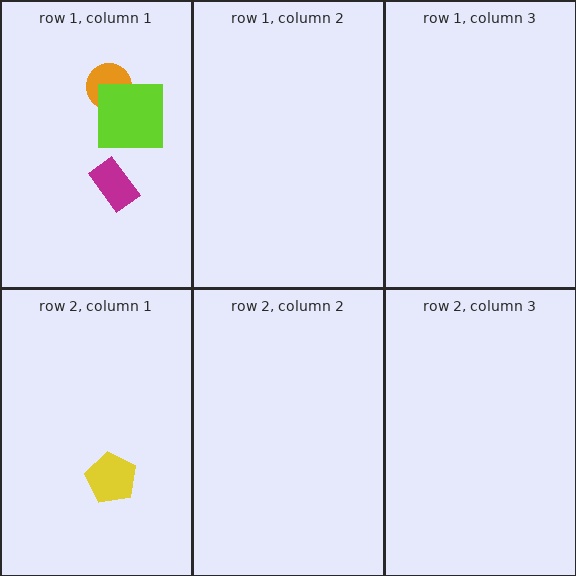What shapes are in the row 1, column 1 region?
The orange circle, the magenta rectangle, the lime square.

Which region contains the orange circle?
The row 1, column 1 region.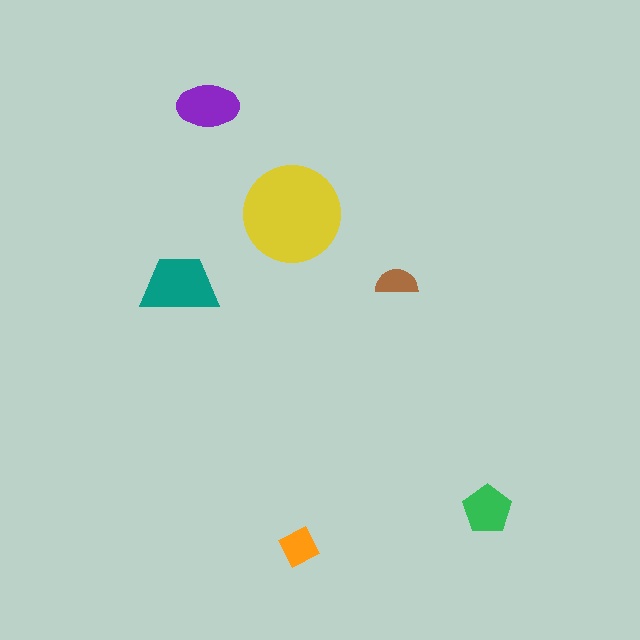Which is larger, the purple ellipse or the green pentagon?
The purple ellipse.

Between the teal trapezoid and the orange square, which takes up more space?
The teal trapezoid.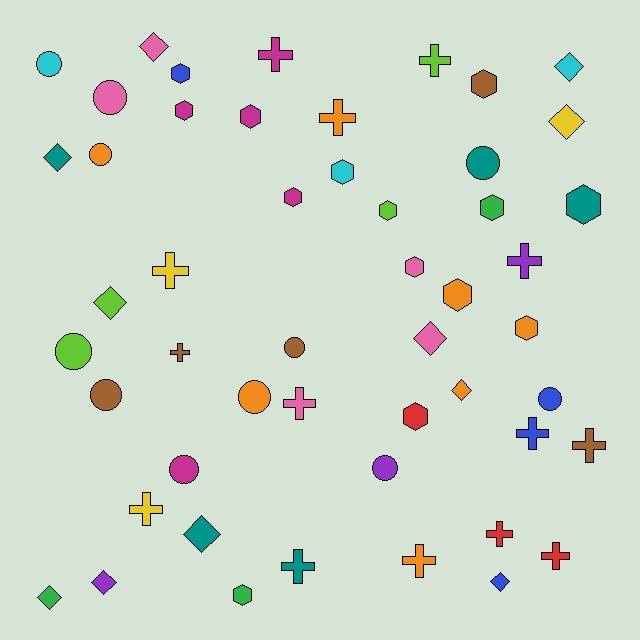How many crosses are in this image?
There are 14 crosses.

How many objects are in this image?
There are 50 objects.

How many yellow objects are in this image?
There are 3 yellow objects.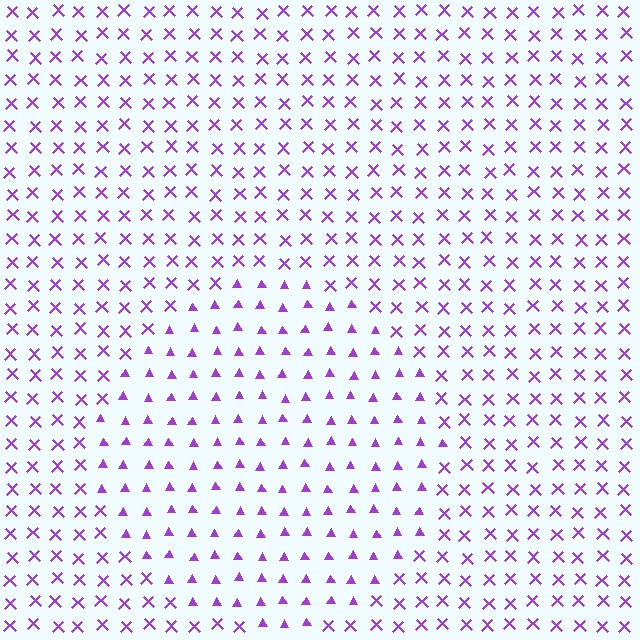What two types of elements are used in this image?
The image uses triangles inside the circle region and X marks outside it.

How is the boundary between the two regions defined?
The boundary is defined by a change in element shape: triangles inside vs. X marks outside. All elements share the same color and spacing.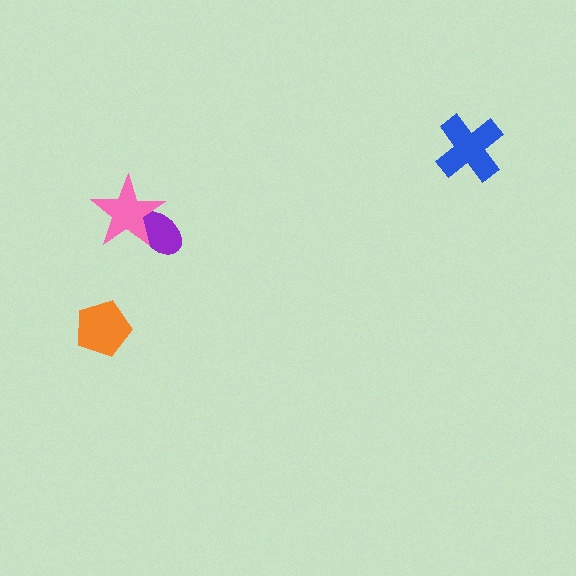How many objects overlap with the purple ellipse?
1 object overlaps with the purple ellipse.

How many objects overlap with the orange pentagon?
0 objects overlap with the orange pentagon.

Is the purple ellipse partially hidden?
Yes, it is partially covered by another shape.